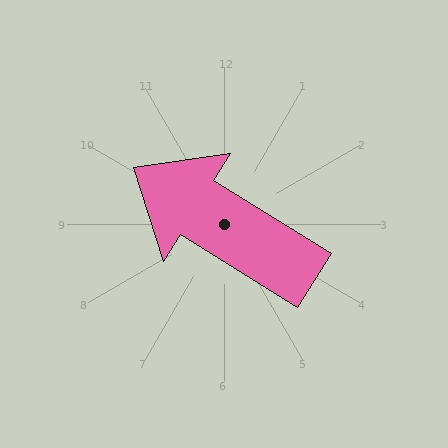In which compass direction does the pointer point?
Northwest.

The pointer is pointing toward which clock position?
Roughly 10 o'clock.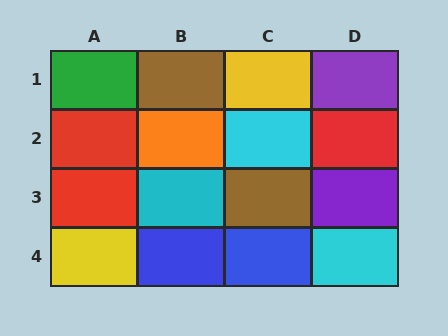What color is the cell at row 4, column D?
Cyan.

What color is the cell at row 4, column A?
Yellow.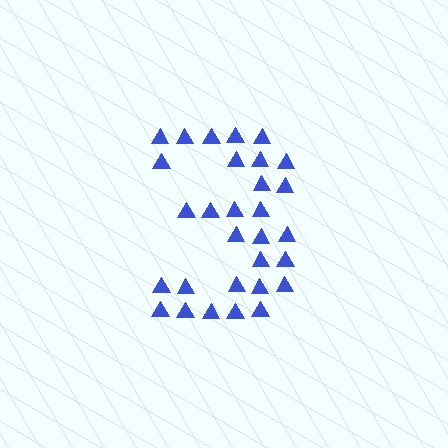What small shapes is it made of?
It is made of small triangles.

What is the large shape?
The large shape is the digit 3.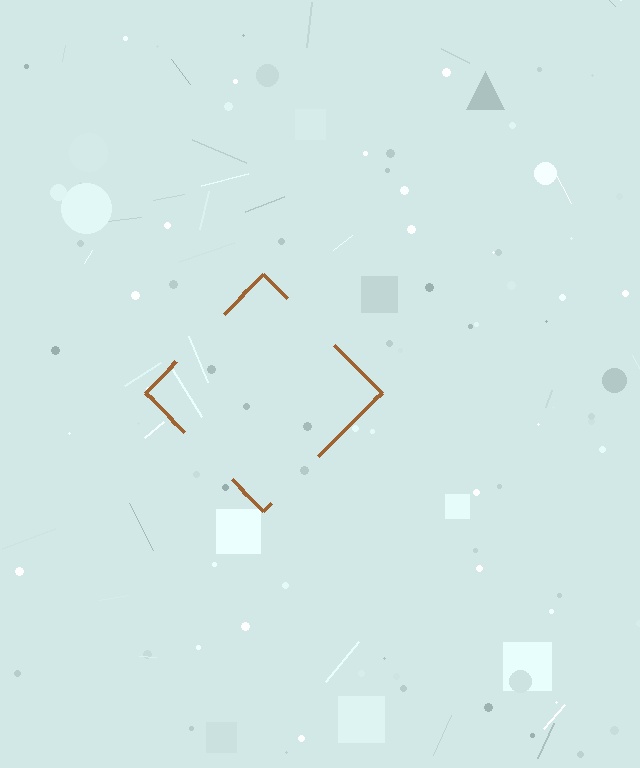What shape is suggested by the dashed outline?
The dashed outline suggests a diamond.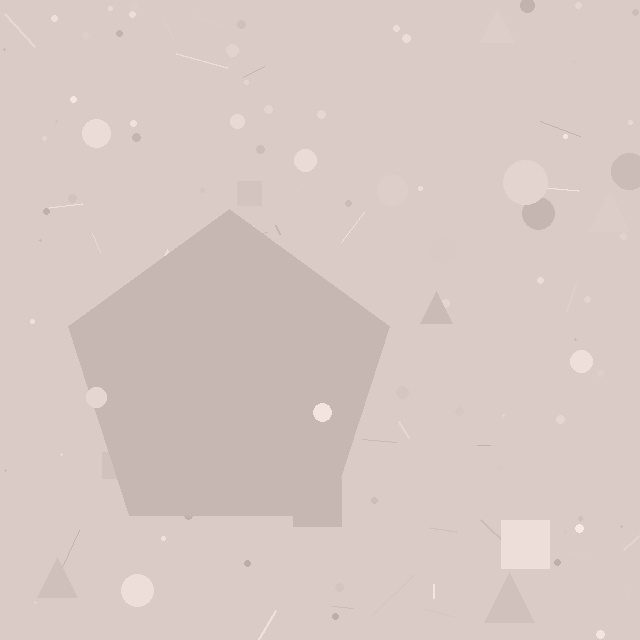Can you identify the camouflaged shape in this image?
The camouflaged shape is a pentagon.